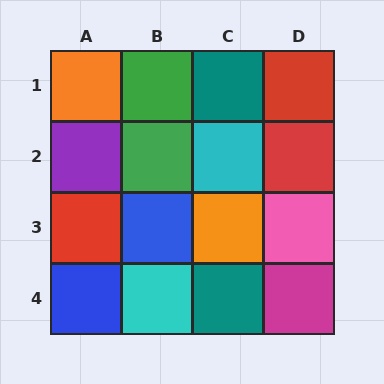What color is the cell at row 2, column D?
Red.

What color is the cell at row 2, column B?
Green.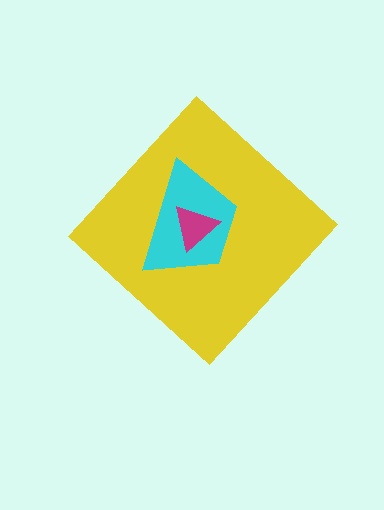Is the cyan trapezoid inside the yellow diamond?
Yes.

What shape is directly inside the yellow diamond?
The cyan trapezoid.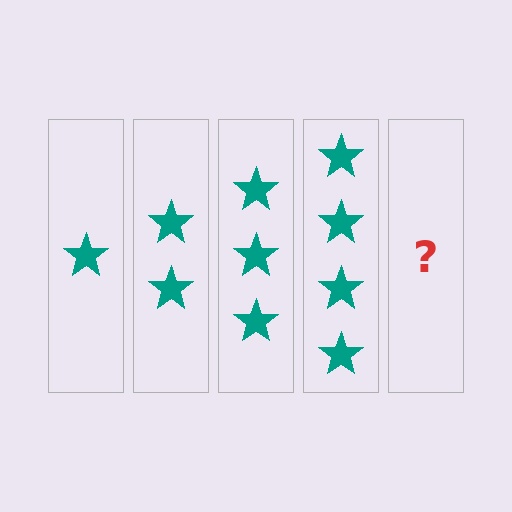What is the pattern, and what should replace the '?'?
The pattern is that each step adds one more star. The '?' should be 5 stars.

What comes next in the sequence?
The next element should be 5 stars.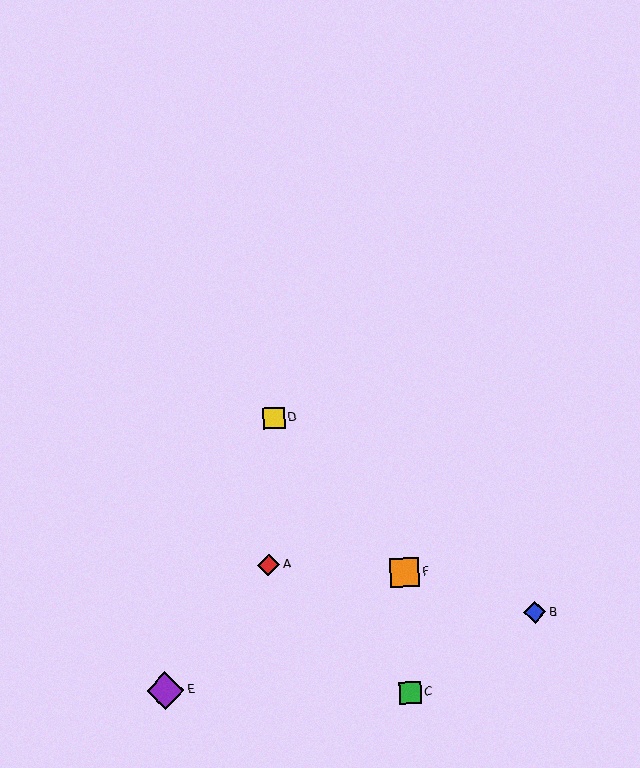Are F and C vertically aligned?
Yes, both are at x≈405.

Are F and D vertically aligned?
No, F is at x≈405 and D is at x≈274.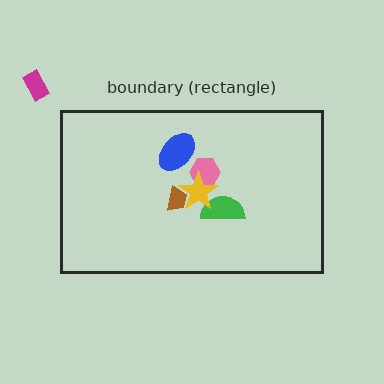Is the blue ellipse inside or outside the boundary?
Inside.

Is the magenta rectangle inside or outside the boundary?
Outside.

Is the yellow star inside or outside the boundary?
Inside.